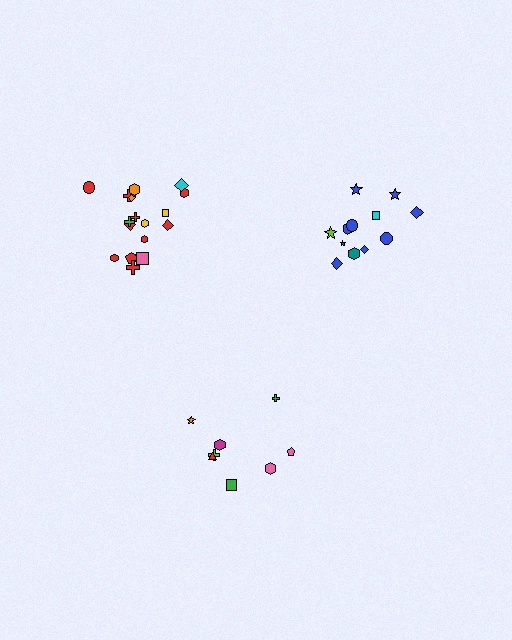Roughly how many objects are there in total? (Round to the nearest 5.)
Roughly 40 objects in total.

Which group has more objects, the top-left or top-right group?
The top-left group.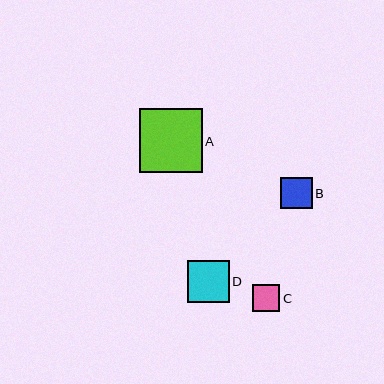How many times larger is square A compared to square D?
Square A is approximately 1.5 times the size of square D.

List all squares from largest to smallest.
From largest to smallest: A, D, B, C.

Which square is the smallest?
Square C is the smallest with a size of approximately 27 pixels.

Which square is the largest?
Square A is the largest with a size of approximately 63 pixels.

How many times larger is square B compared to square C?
Square B is approximately 1.2 times the size of square C.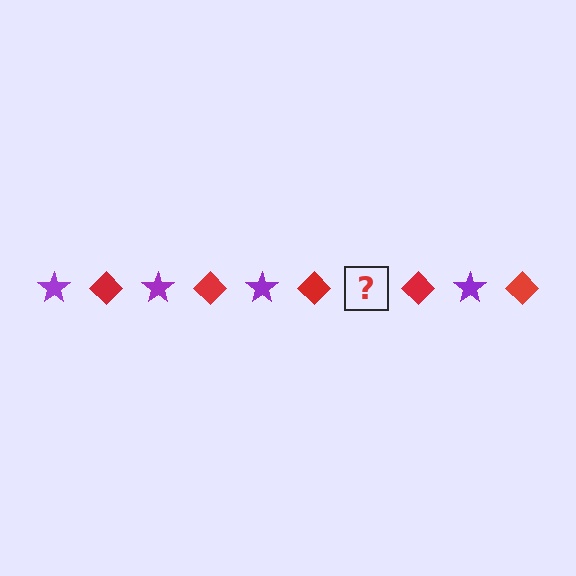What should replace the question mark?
The question mark should be replaced with a purple star.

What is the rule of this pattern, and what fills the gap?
The rule is that the pattern alternates between purple star and red diamond. The gap should be filled with a purple star.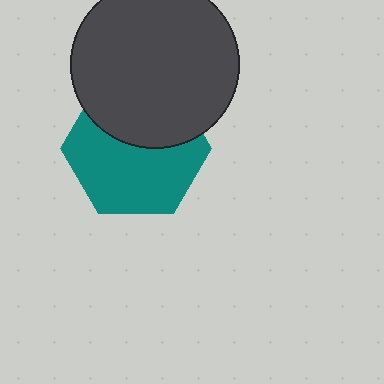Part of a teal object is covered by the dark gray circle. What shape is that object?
It is a hexagon.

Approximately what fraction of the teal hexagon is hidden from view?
Roughly 40% of the teal hexagon is hidden behind the dark gray circle.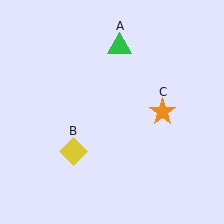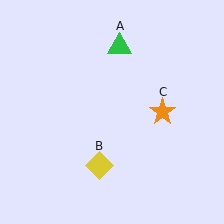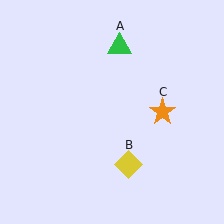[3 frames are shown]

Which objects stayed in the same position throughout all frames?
Green triangle (object A) and orange star (object C) remained stationary.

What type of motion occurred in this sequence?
The yellow diamond (object B) rotated counterclockwise around the center of the scene.